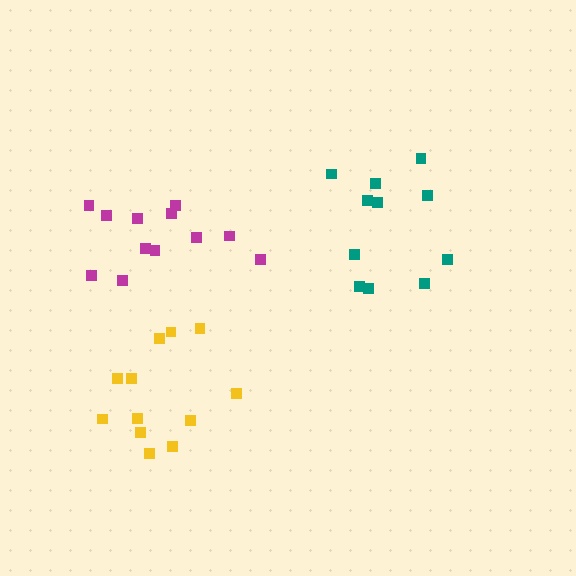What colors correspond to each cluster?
The clusters are colored: teal, yellow, magenta.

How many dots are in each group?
Group 1: 11 dots, Group 2: 12 dots, Group 3: 12 dots (35 total).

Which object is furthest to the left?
The magenta cluster is leftmost.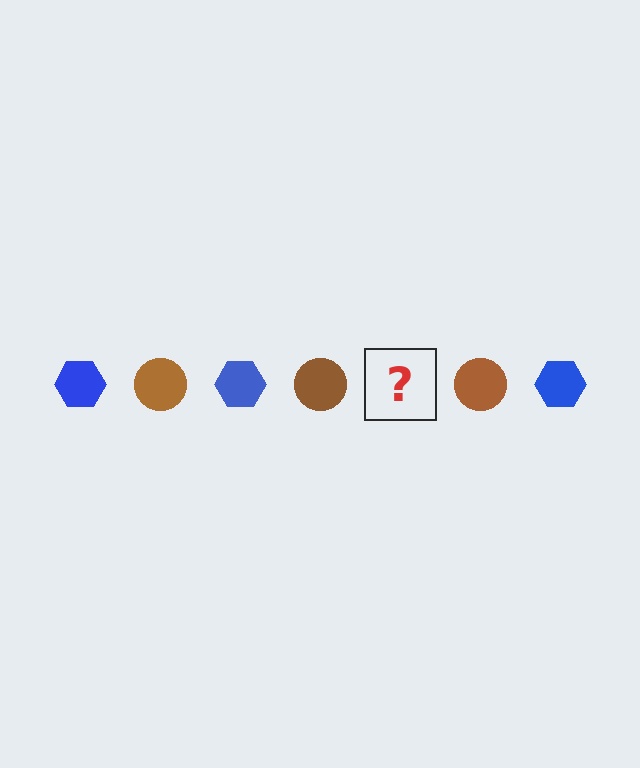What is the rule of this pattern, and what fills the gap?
The rule is that the pattern alternates between blue hexagon and brown circle. The gap should be filled with a blue hexagon.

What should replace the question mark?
The question mark should be replaced with a blue hexagon.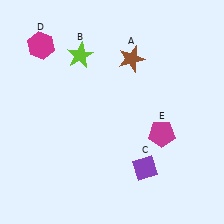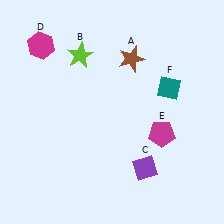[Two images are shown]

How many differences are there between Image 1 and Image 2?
There is 1 difference between the two images.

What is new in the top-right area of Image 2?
A teal diamond (F) was added in the top-right area of Image 2.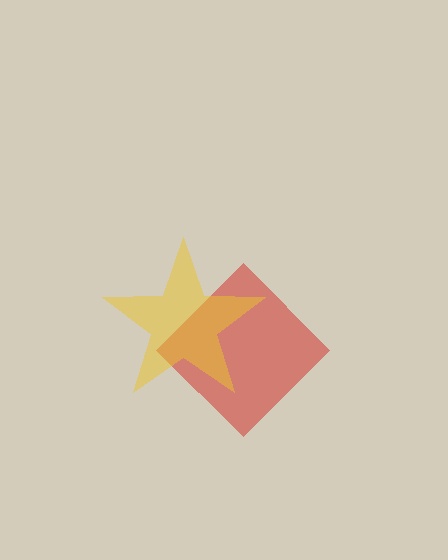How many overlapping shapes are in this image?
There are 2 overlapping shapes in the image.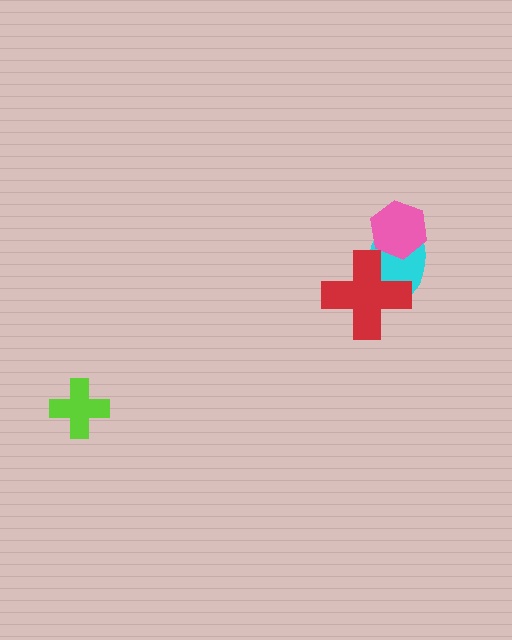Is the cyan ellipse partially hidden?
Yes, it is partially covered by another shape.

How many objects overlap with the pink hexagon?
1 object overlaps with the pink hexagon.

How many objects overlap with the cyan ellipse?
2 objects overlap with the cyan ellipse.